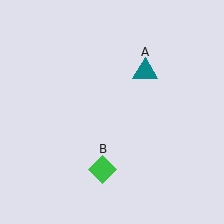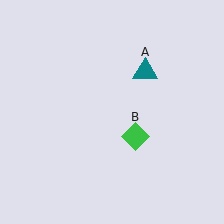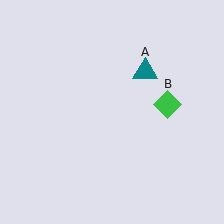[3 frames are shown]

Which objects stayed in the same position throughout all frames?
Teal triangle (object A) remained stationary.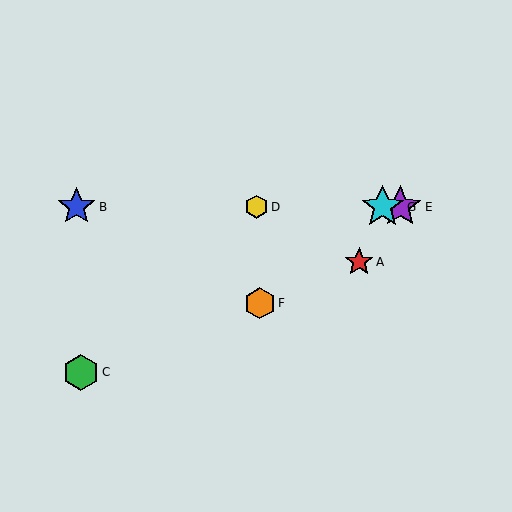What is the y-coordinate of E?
Object E is at y≈207.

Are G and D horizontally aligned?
Yes, both are at y≈207.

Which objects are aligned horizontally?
Objects B, D, E, G are aligned horizontally.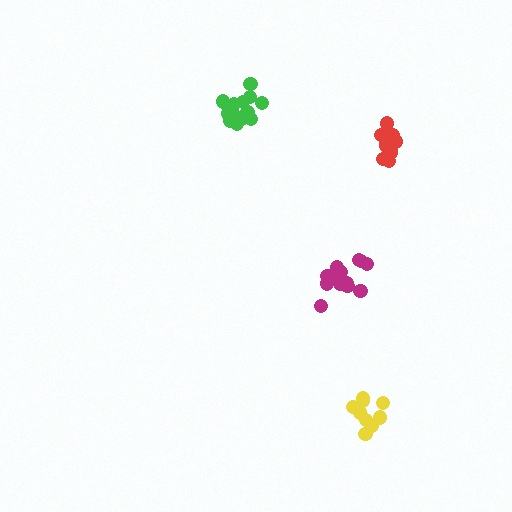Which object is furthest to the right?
The red cluster is rightmost.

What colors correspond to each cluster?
The clusters are colored: magenta, yellow, green, red.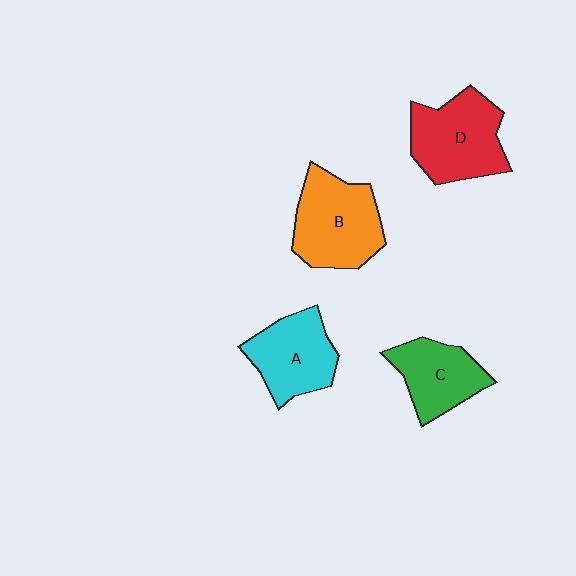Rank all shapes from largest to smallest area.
From largest to smallest: B (orange), D (red), A (cyan), C (green).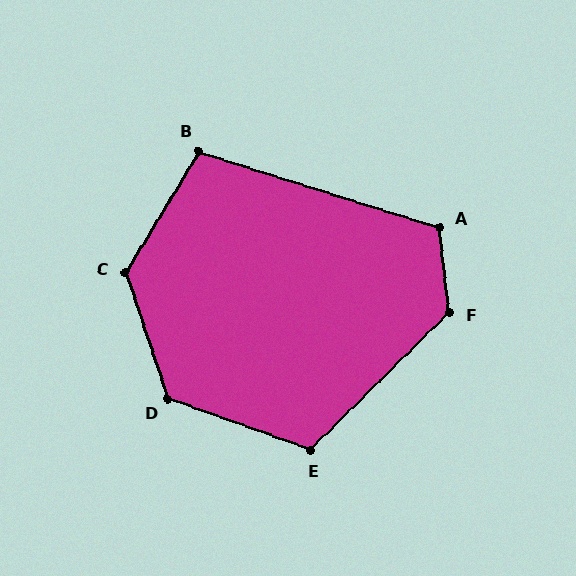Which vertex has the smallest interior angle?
B, at approximately 104 degrees.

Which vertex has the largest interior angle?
C, at approximately 130 degrees.